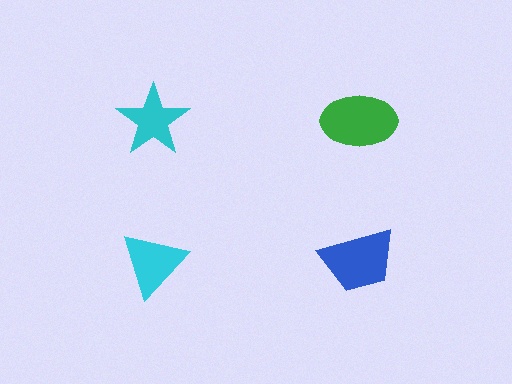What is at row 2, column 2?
A blue trapezoid.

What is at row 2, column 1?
A cyan triangle.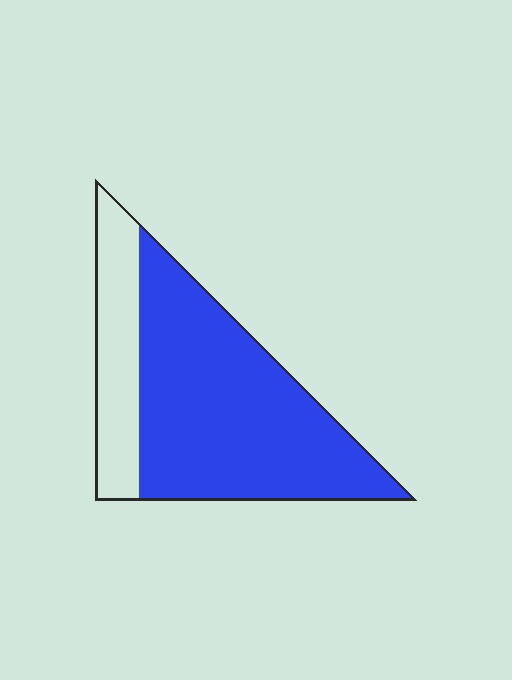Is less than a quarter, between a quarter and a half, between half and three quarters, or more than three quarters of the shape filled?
Between half and three quarters.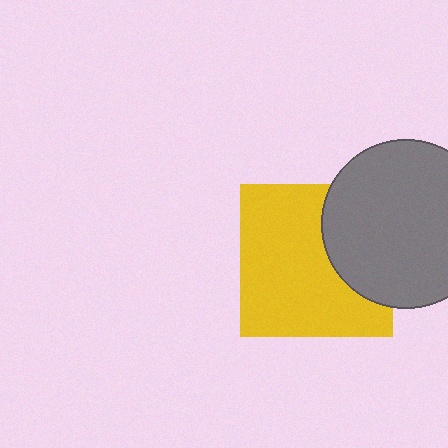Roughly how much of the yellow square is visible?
Most of it is visible (roughly 69%).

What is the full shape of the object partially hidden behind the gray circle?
The partially hidden object is a yellow square.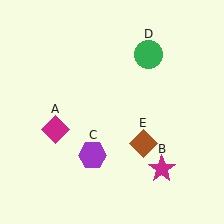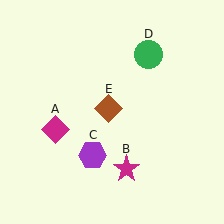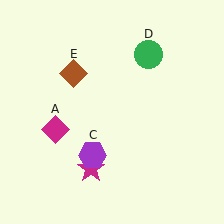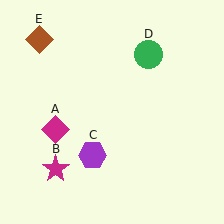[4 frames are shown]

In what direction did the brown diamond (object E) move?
The brown diamond (object E) moved up and to the left.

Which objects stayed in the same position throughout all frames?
Magenta diamond (object A) and purple hexagon (object C) and green circle (object D) remained stationary.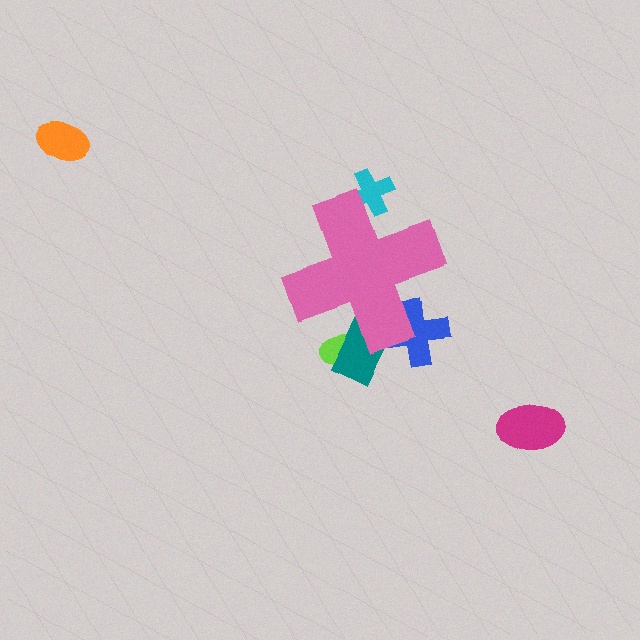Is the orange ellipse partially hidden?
No, the orange ellipse is fully visible.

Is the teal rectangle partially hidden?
Yes, the teal rectangle is partially hidden behind the pink cross.